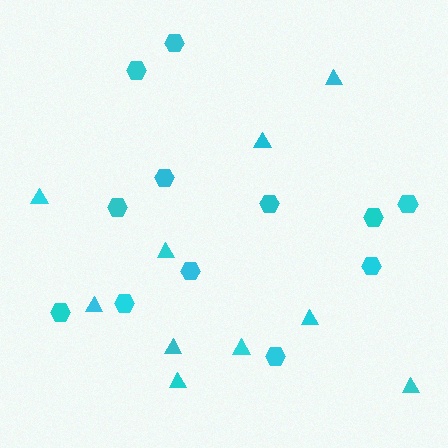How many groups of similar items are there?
There are 2 groups: one group of triangles (10) and one group of hexagons (12).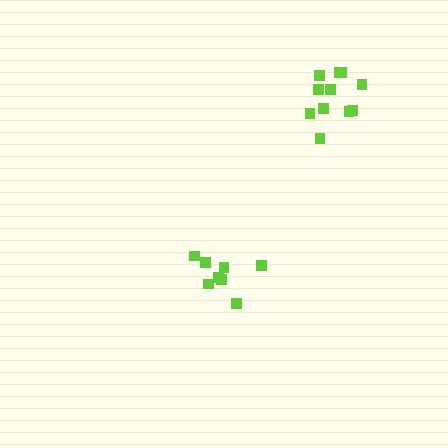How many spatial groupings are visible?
There are 2 spatial groupings.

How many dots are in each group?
Group 1: 8 dots, Group 2: 11 dots (19 total).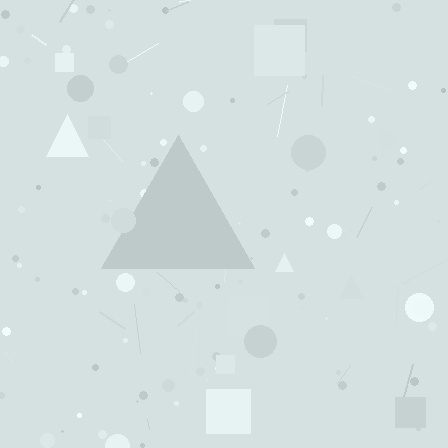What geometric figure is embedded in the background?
A triangle is embedded in the background.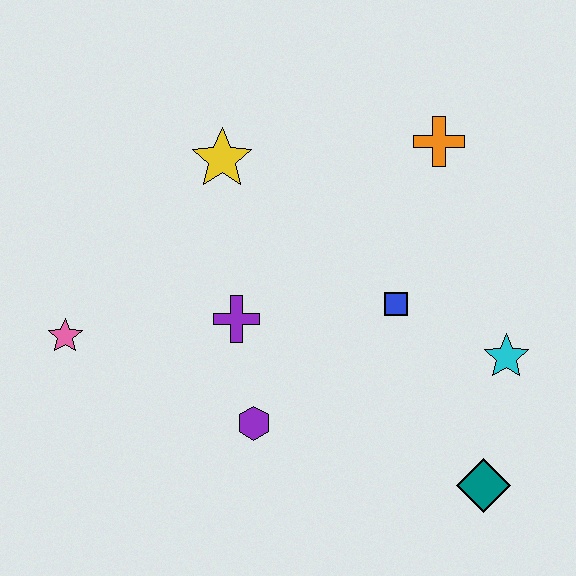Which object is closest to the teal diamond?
The cyan star is closest to the teal diamond.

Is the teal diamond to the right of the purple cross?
Yes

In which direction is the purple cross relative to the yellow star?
The purple cross is below the yellow star.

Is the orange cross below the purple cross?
No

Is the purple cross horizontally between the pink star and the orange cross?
Yes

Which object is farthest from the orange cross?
The pink star is farthest from the orange cross.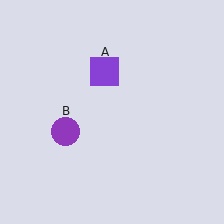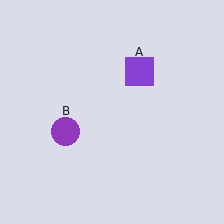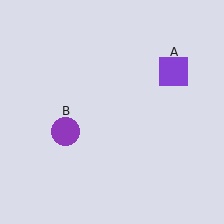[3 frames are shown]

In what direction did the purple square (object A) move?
The purple square (object A) moved right.